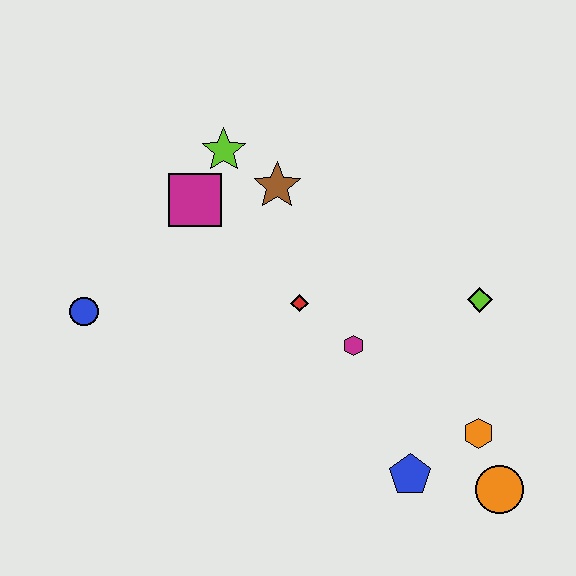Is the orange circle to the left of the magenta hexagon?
No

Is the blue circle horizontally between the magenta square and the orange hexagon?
No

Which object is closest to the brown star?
The lime star is closest to the brown star.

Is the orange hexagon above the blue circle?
No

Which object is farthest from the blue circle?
The orange circle is farthest from the blue circle.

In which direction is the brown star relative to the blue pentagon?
The brown star is above the blue pentagon.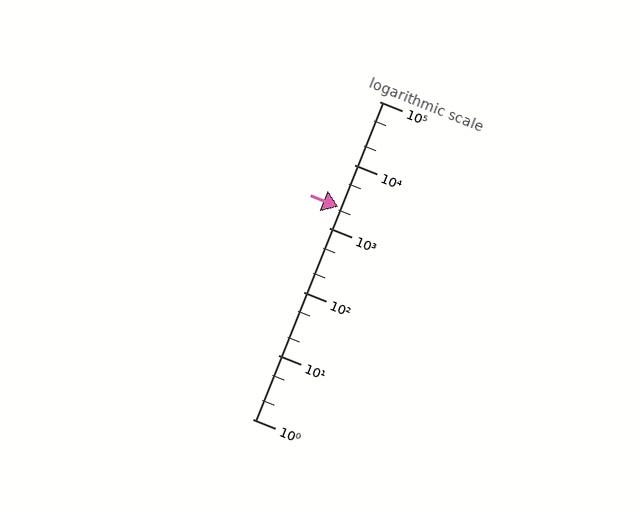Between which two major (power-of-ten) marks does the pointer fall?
The pointer is between 1000 and 10000.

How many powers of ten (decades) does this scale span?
The scale spans 5 decades, from 1 to 100000.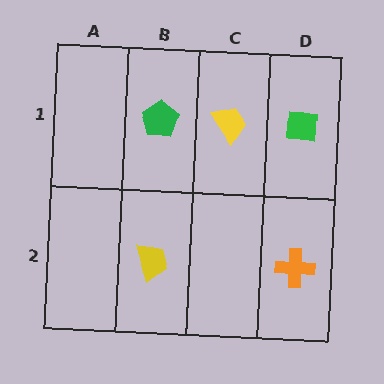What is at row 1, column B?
A green pentagon.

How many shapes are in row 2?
2 shapes.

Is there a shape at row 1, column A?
No, that cell is empty.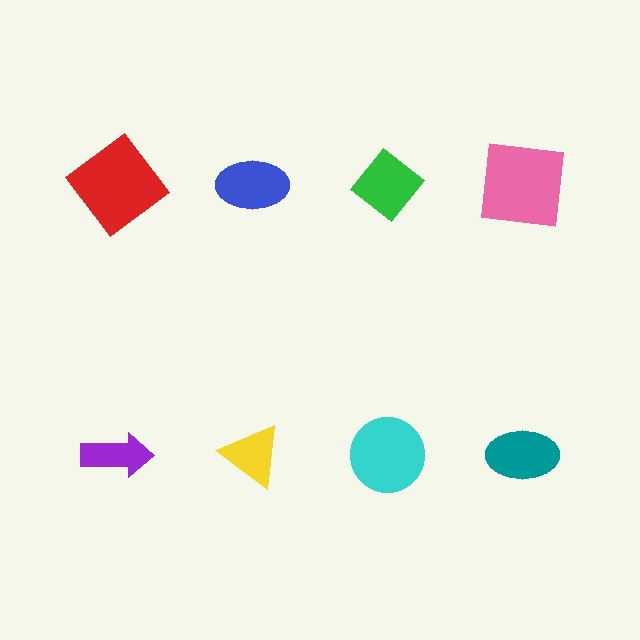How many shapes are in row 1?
4 shapes.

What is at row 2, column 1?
A purple arrow.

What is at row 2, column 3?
A cyan circle.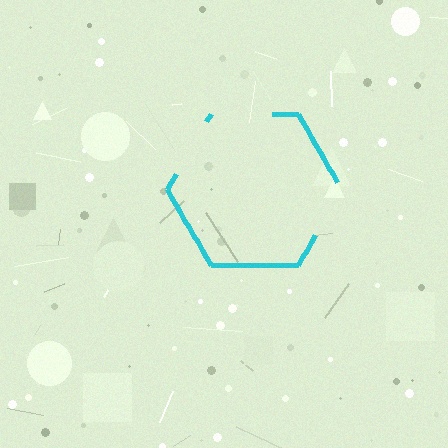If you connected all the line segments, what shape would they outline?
They would outline a hexagon.